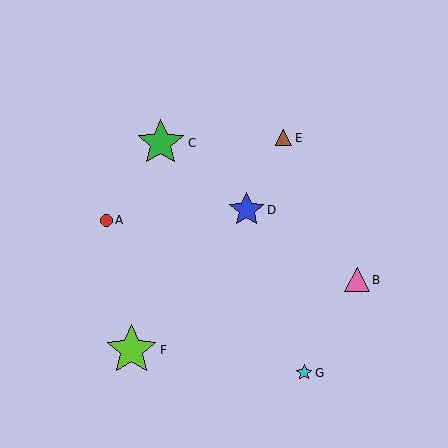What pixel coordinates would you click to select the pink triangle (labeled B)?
Click at (357, 280) to select the pink triangle B.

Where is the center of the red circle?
The center of the red circle is at (106, 220).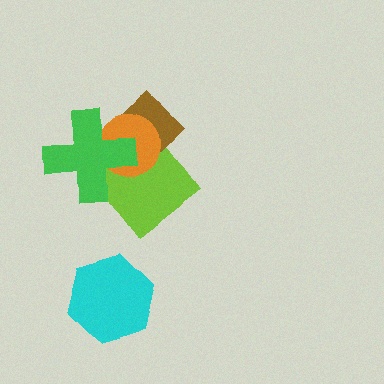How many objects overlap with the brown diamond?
3 objects overlap with the brown diamond.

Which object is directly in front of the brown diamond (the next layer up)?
The orange circle is directly in front of the brown diamond.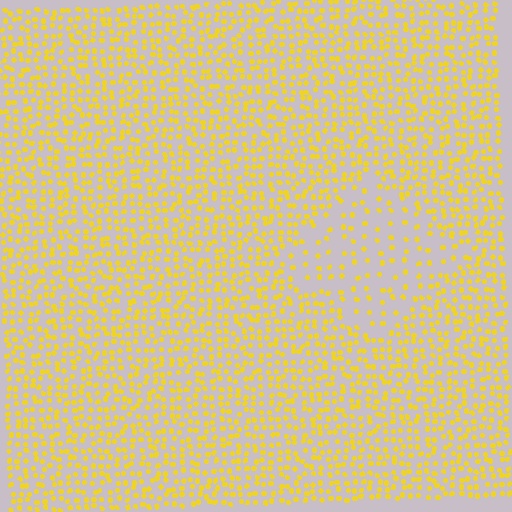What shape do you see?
I see a diamond.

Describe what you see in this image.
The image contains small yellow elements arranged at two different densities. A diamond-shaped region is visible where the elements are less densely packed than the surrounding area.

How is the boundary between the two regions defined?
The boundary is defined by a change in element density (approximately 2.3x ratio). All elements are the same color, size, and shape.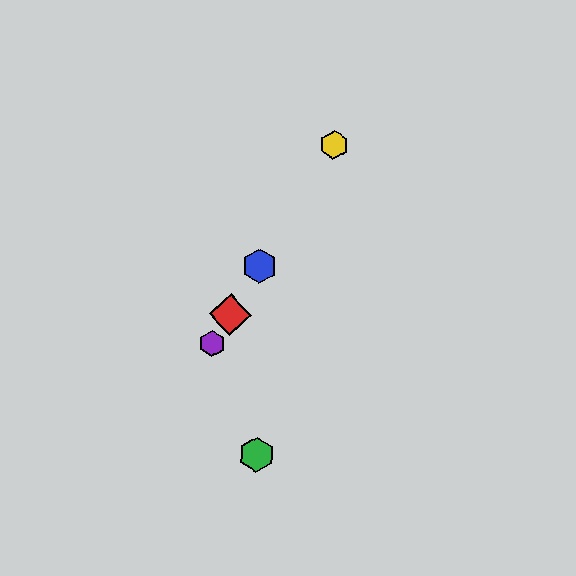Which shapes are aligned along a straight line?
The red diamond, the blue hexagon, the yellow hexagon, the purple hexagon are aligned along a straight line.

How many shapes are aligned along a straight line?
4 shapes (the red diamond, the blue hexagon, the yellow hexagon, the purple hexagon) are aligned along a straight line.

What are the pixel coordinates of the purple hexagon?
The purple hexagon is at (212, 344).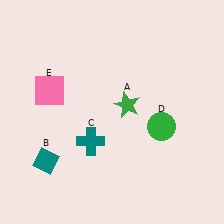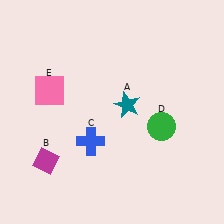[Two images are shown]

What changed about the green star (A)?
In Image 1, A is green. In Image 2, it changed to teal.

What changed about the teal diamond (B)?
In Image 1, B is teal. In Image 2, it changed to magenta.